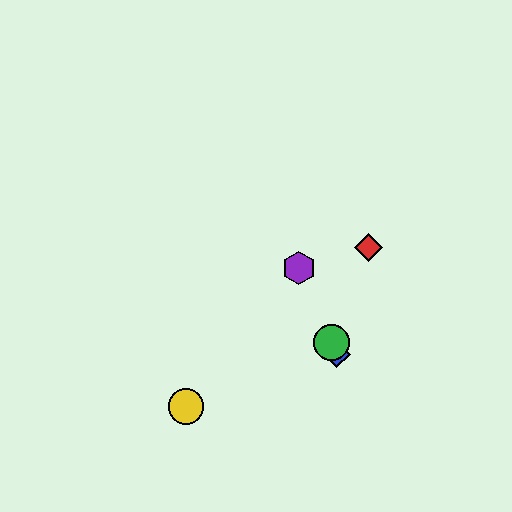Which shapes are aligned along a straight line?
The blue diamond, the green circle, the purple hexagon are aligned along a straight line.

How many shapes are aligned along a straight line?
3 shapes (the blue diamond, the green circle, the purple hexagon) are aligned along a straight line.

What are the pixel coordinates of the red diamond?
The red diamond is at (368, 247).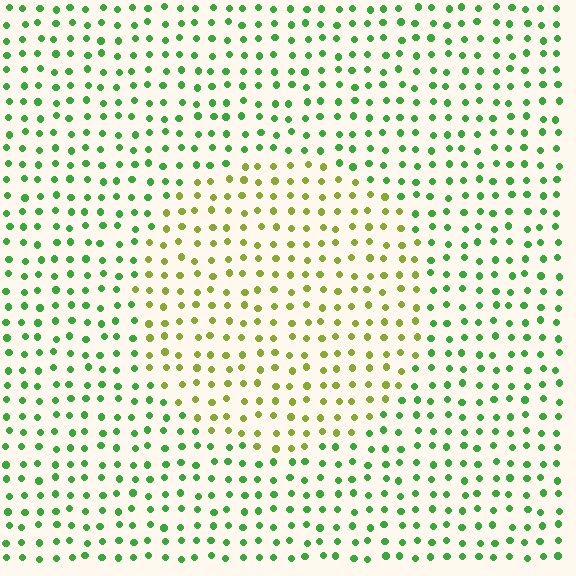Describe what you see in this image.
The image is filled with small green elements in a uniform arrangement. A circle-shaped region is visible where the elements are tinted to a slightly different hue, forming a subtle color boundary.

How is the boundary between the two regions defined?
The boundary is defined purely by a slight shift in hue (about 44 degrees). Spacing, size, and orientation are identical on both sides.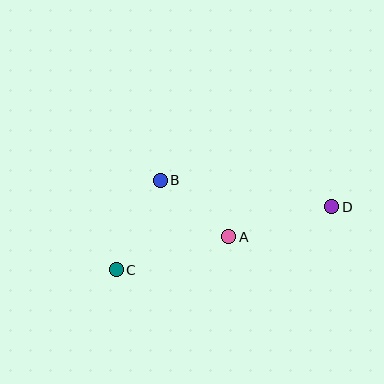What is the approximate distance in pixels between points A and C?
The distance between A and C is approximately 117 pixels.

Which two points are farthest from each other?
Points C and D are farthest from each other.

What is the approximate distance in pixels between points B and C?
The distance between B and C is approximately 100 pixels.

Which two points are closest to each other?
Points A and B are closest to each other.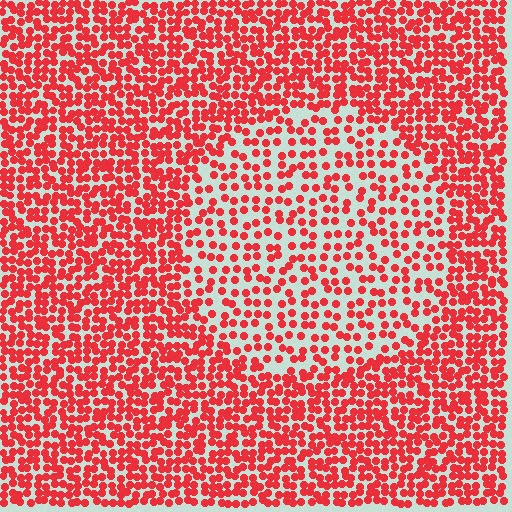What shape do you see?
I see a circle.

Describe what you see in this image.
The image contains small red elements arranged at two different densities. A circle-shaped region is visible where the elements are less densely packed than the surrounding area.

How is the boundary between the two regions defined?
The boundary is defined by a change in element density (approximately 1.9x ratio). All elements are the same color, size, and shape.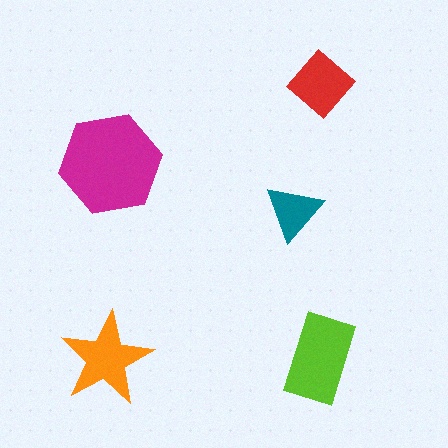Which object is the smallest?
The teal triangle.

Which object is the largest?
The magenta hexagon.